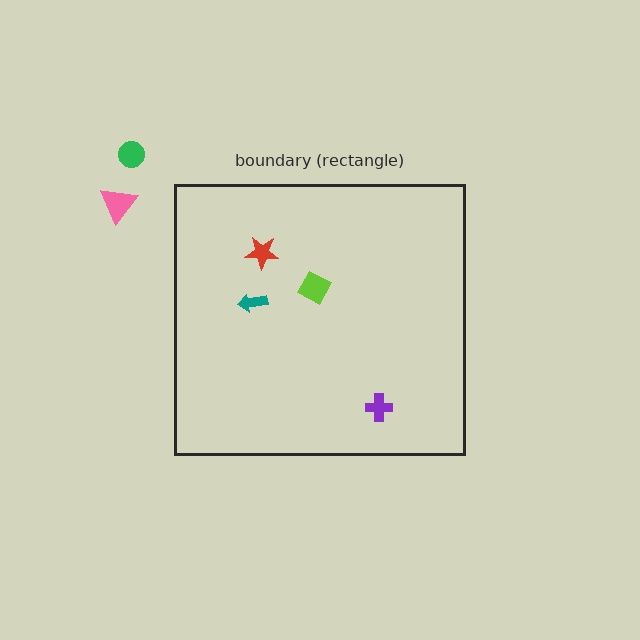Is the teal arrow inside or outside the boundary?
Inside.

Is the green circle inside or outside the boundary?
Outside.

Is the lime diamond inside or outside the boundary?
Inside.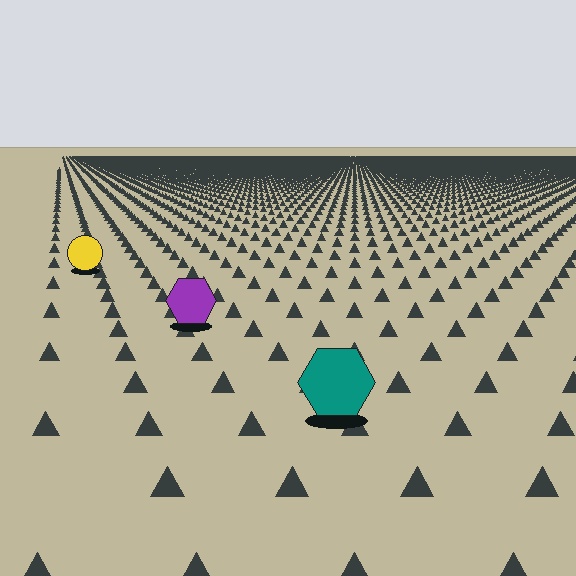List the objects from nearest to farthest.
From nearest to farthest: the teal hexagon, the purple hexagon, the yellow circle.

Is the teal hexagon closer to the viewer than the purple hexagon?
Yes. The teal hexagon is closer — you can tell from the texture gradient: the ground texture is coarser near it.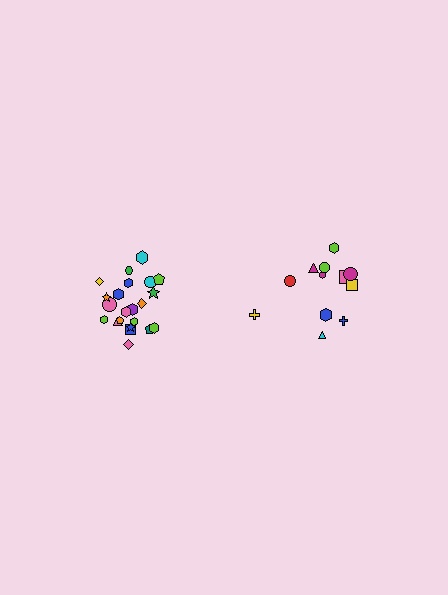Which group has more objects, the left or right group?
The left group.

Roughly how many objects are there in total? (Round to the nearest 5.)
Roughly 35 objects in total.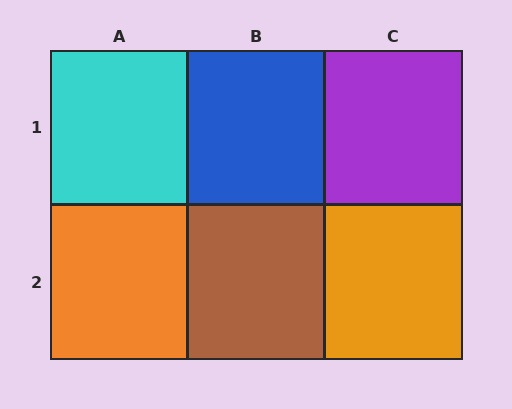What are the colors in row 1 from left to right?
Cyan, blue, purple.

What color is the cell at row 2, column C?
Orange.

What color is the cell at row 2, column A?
Orange.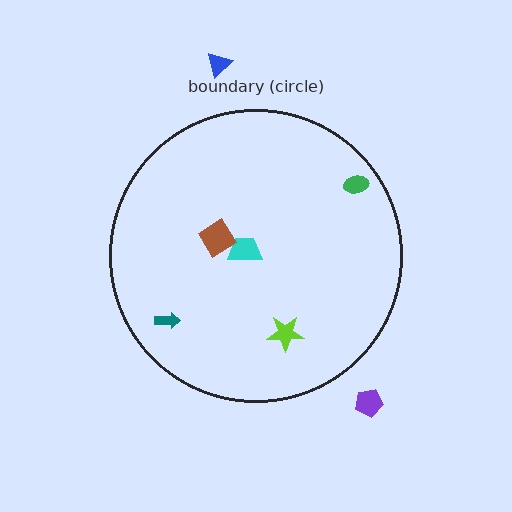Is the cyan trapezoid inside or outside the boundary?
Inside.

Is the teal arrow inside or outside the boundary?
Inside.